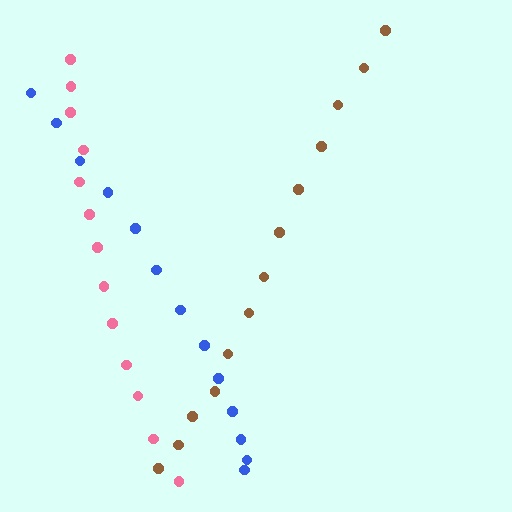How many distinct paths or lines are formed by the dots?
There are 3 distinct paths.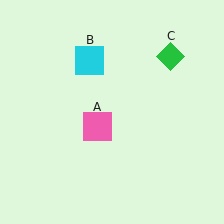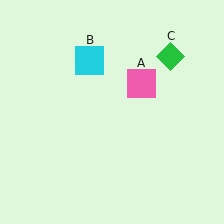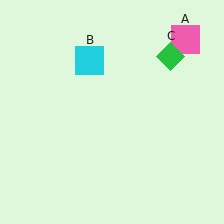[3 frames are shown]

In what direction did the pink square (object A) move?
The pink square (object A) moved up and to the right.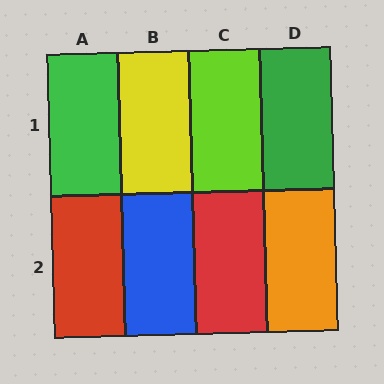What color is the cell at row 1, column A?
Green.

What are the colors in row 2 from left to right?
Red, blue, red, orange.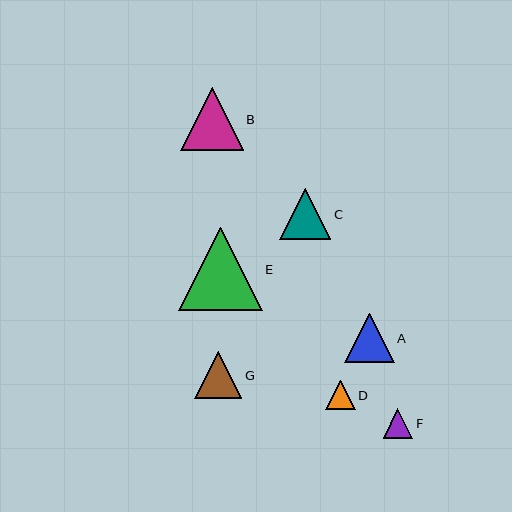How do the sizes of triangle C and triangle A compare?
Triangle C and triangle A are approximately the same size.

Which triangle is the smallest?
Triangle D is the smallest with a size of approximately 29 pixels.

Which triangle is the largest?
Triangle E is the largest with a size of approximately 84 pixels.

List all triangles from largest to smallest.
From largest to smallest: E, B, C, A, G, F, D.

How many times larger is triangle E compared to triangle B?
Triangle E is approximately 1.3 times the size of triangle B.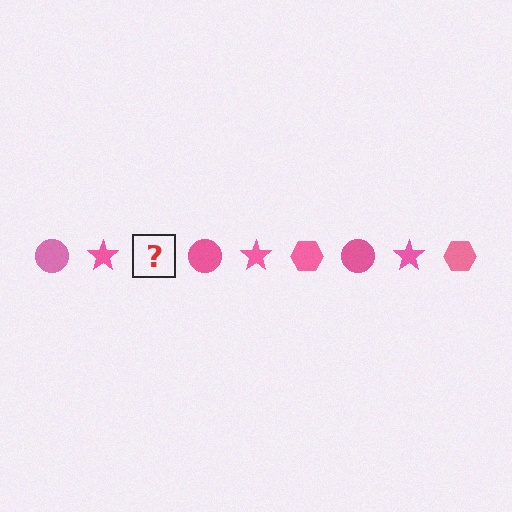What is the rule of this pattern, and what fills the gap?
The rule is that the pattern cycles through circle, star, hexagon shapes in pink. The gap should be filled with a pink hexagon.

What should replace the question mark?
The question mark should be replaced with a pink hexagon.